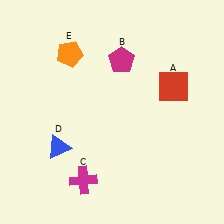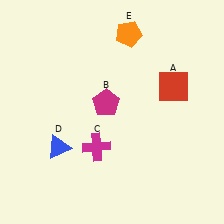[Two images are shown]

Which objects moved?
The objects that moved are: the magenta pentagon (B), the magenta cross (C), the orange pentagon (E).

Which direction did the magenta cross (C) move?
The magenta cross (C) moved up.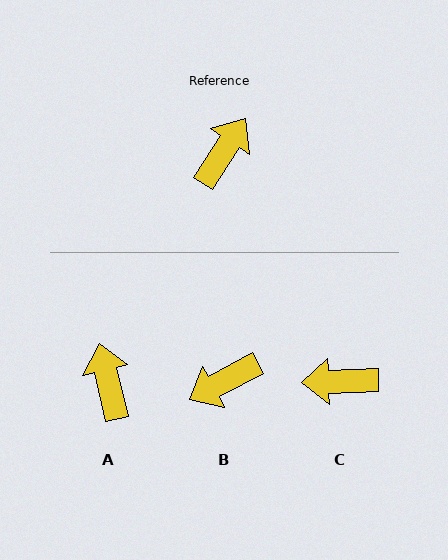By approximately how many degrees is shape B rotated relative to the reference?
Approximately 151 degrees counter-clockwise.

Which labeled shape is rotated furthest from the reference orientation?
B, about 151 degrees away.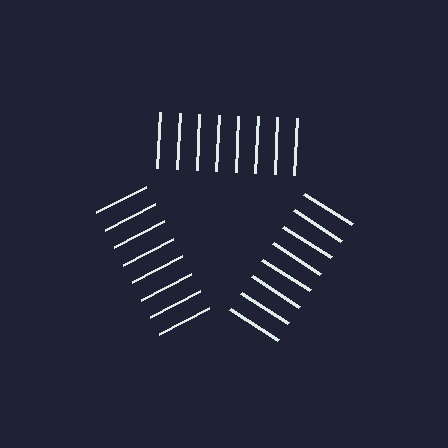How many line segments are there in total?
24 — 8 along each of the 3 edges.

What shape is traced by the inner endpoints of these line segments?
An illusory triangle — the line segments terminate on its edges but no continuous stroke is drawn.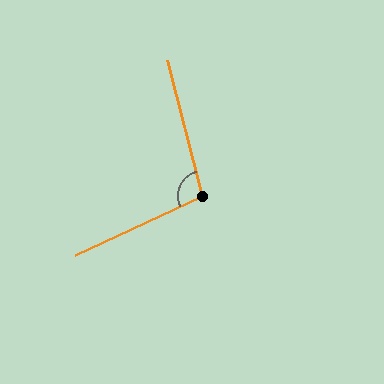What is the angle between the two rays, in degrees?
Approximately 100 degrees.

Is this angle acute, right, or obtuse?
It is obtuse.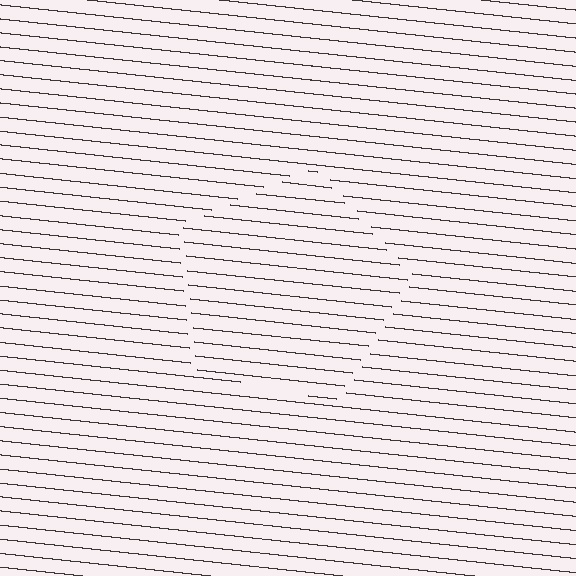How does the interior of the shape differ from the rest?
The interior of the shape contains the same grating, shifted by half a period — the contour is defined by the phase discontinuity where line-ends from the inner and outer gratings abut.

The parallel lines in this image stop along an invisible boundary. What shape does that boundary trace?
An illusory pentagon. The interior of the shape contains the same grating, shifted by half a period — the contour is defined by the phase discontinuity where line-ends from the inner and outer gratings abut.